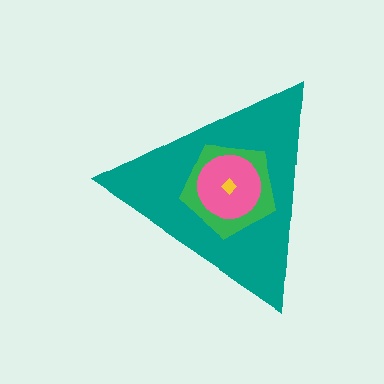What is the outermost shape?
The teal triangle.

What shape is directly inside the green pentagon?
The pink circle.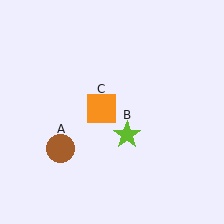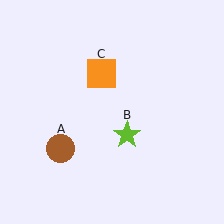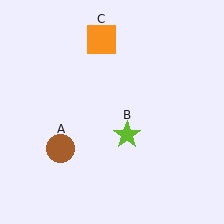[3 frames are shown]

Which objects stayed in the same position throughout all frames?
Brown circle (object A) and lime star (object B) remained stationary.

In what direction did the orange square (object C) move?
The orange square (object C) moved up.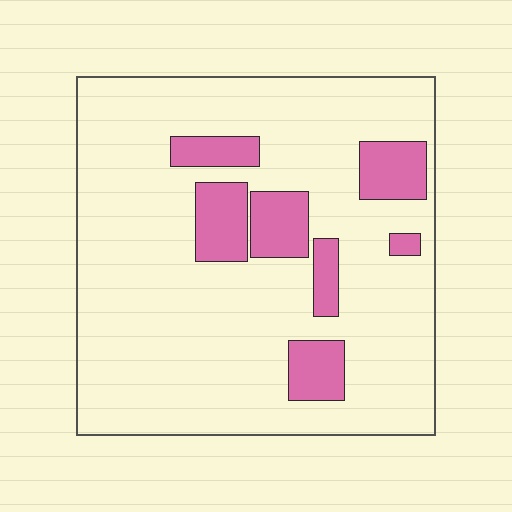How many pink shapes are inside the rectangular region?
7.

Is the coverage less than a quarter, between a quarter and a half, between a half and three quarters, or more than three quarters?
Less than a quarter.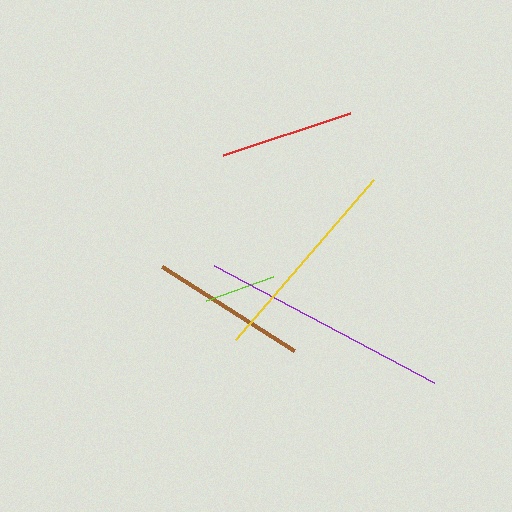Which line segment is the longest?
The purple line is the longest at approximately 249 pixels.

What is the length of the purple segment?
The purple segment is approximately 249 pixels long.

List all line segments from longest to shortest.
From longest to shortest: purple, yellow, brown, red, lime.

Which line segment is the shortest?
The lime line is the shortest at approximately 71 pixels.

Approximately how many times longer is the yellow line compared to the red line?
The yellow line is approximately 1.6 times the length of the red line.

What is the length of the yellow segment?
The yellow segment is approximately 211 pixels long.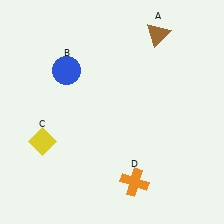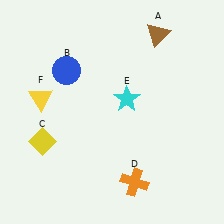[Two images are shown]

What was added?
A cyan star (E), a yellow triangle (F) were added in Image 2.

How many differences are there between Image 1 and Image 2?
There are 2 differences between the two images.